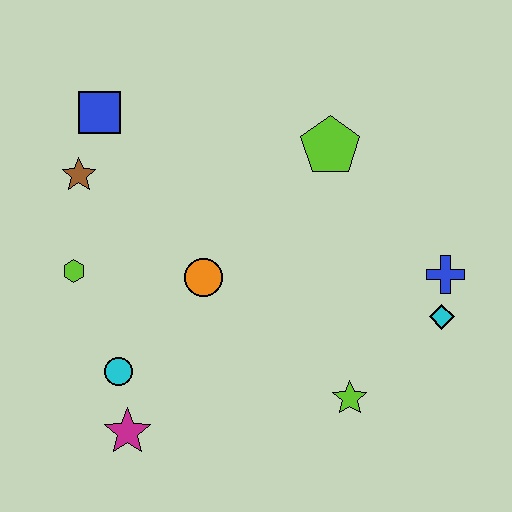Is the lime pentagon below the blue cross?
No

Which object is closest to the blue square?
The brown star is closest to the blue square.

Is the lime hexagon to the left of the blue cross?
Yes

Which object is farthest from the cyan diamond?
The blue square is farthest from the cyan diamond.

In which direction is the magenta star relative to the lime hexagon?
The magenta star is below the lime hexagon.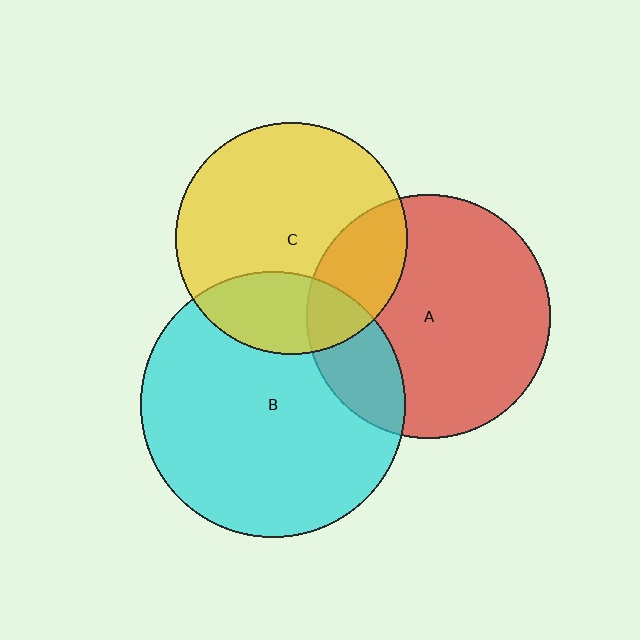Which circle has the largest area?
Circle B (cyan).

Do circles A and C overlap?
Yes.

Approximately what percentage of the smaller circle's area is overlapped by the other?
Approximately 25%.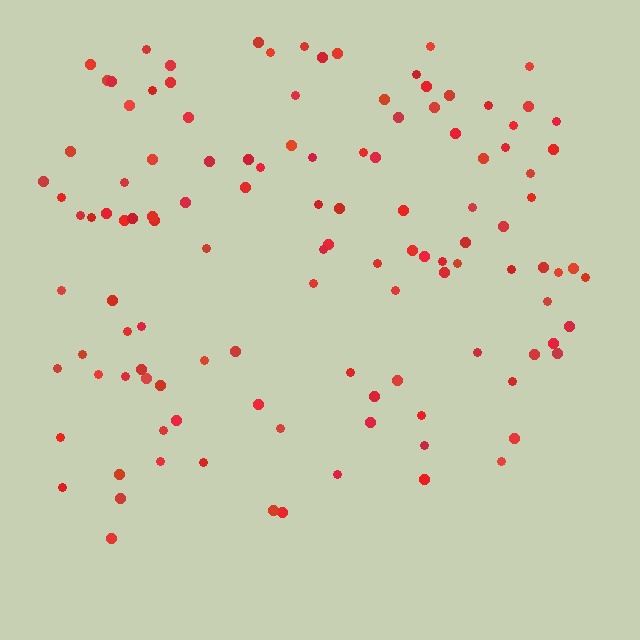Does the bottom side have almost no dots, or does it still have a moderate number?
Still a moderate number, just noticeably fewer than the top.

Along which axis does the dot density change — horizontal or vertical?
Vertical.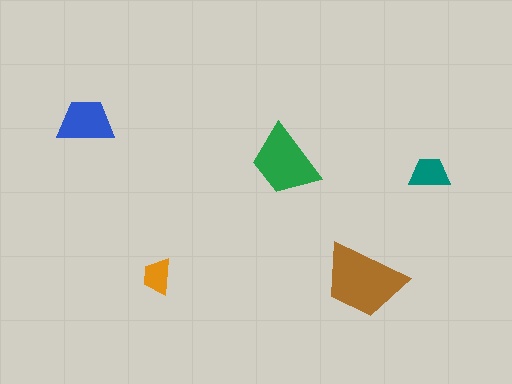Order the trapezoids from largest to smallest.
the brown one, the green one, the blue one, the teal one, the orange one.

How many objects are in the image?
There are 5 objects in the image.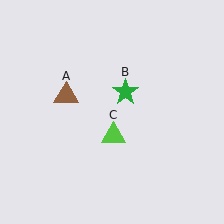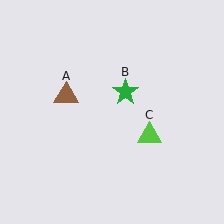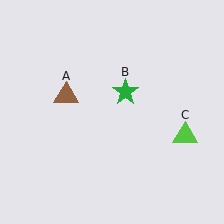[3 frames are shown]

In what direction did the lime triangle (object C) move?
The lime triangle (object C) moved right.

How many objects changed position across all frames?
1 object changed position: lime triangle (object C).